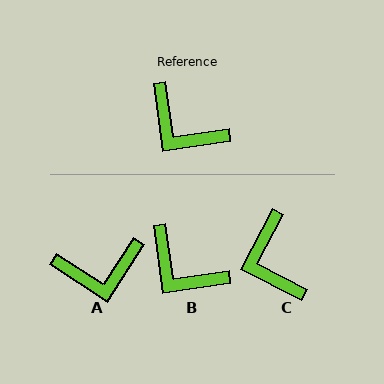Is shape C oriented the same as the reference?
No, it is off by about 36 degrees.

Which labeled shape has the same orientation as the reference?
B.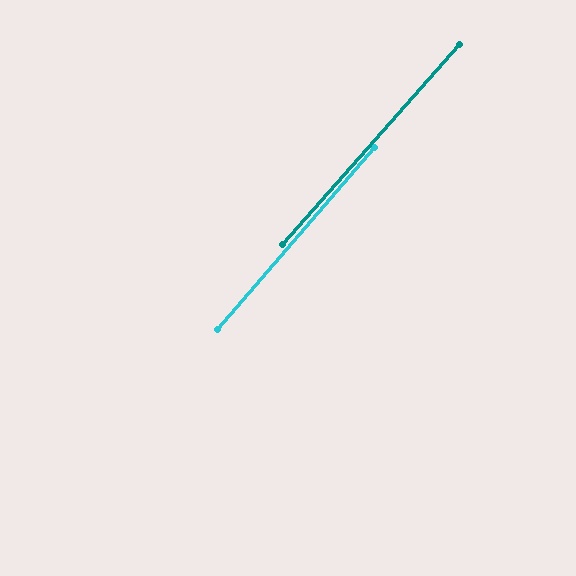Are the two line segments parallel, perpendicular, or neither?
Parallel — their directions differ by only 0.7°.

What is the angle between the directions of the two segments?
Approximately 1 degree.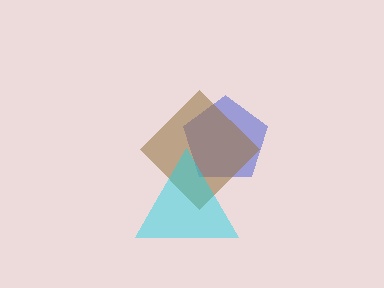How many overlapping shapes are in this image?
There are 3 overlapping shapes in the image.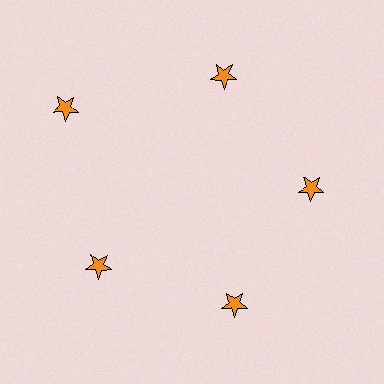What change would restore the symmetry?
The symmetry would be restored by moving it inward, back onto the ring so that all 5 stars sit at equal angles and equal distance from the center.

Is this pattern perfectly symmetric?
No. The 5 orange stars are arranged in a ring, but one element near the 10 o'clock position is pushed outward from the center, breaking the 5-fold rotational symmetry.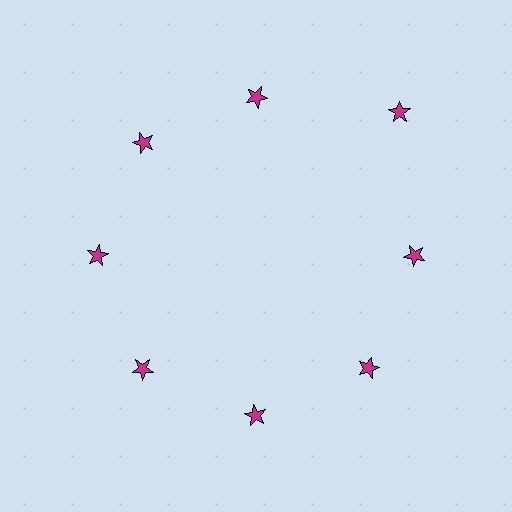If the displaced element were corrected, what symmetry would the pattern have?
It would have 8-fold rotational symmetry — the pattern would map onto itself every 45 degrees.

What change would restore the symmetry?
The symmetry would be restored by moving it inward, back onto the ring so that all 8 stars sit at equal angles and equal distance from the center.